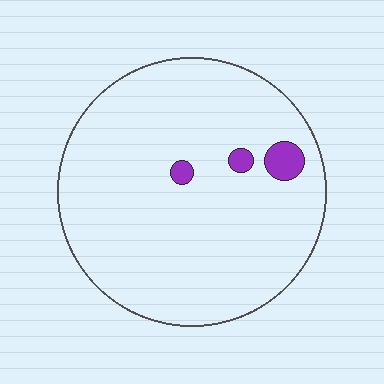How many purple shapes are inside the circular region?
3.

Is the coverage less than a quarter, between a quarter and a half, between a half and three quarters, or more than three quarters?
Less than a quarter.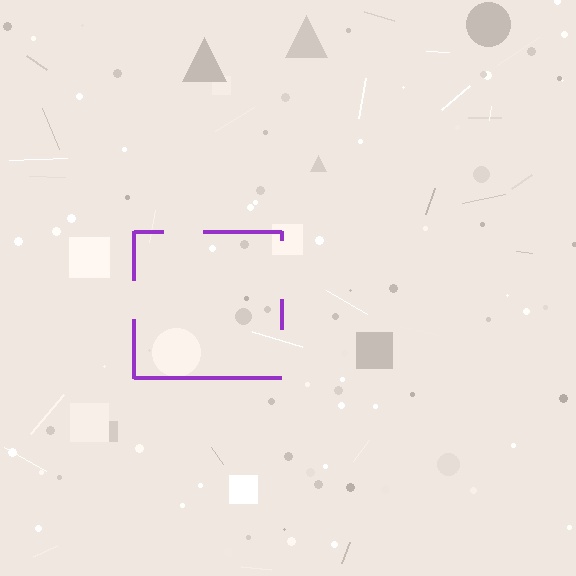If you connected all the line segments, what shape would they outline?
They would outline a square.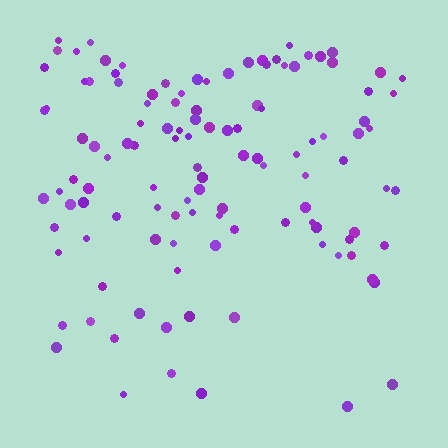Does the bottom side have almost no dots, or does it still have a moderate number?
Still a moderate number, just noticeably fewer than the top.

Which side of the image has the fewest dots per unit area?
The bottom.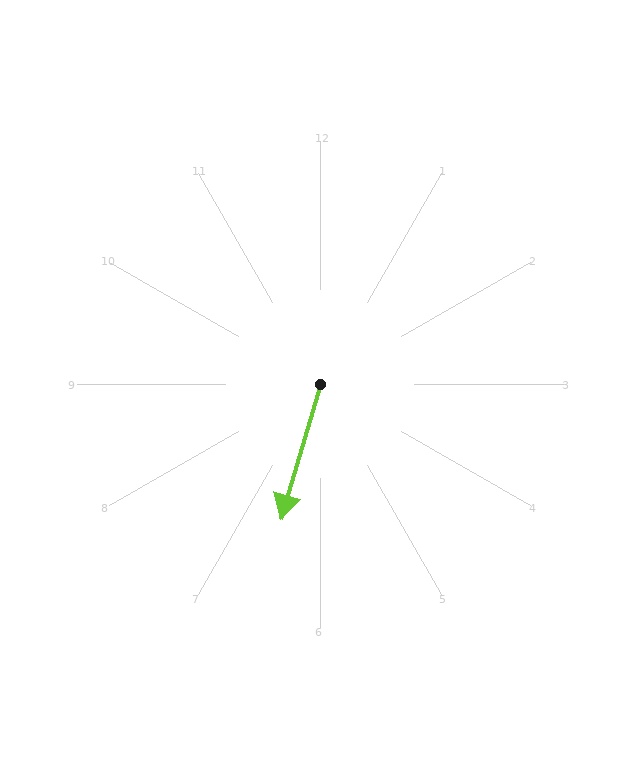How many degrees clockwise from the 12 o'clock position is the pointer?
Approximately 196 degrees.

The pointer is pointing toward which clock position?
Roughly 7 o'clock.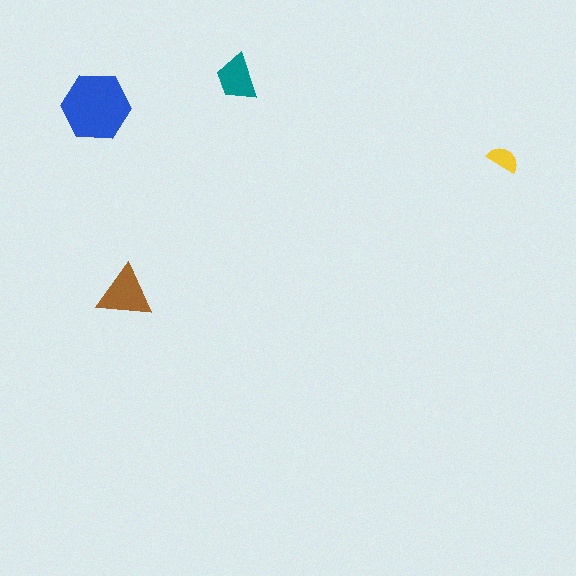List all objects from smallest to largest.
The yellow semicircle, the teal trapezoid, the brown triangle, the blue hexagon.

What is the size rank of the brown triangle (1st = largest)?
2nd.